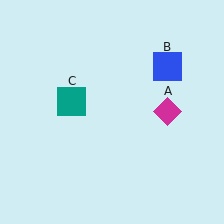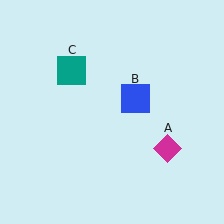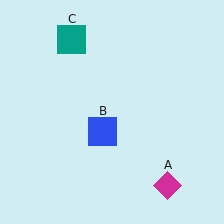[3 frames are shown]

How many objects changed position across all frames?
3 objects changed position: magenta diamond (object A), blue square (object B), teal square (object C).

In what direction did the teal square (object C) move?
The teal square (object C) moved up.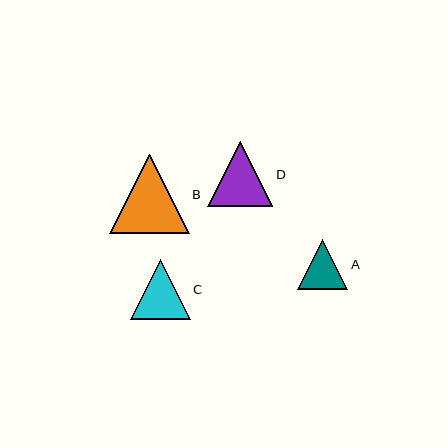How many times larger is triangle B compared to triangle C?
Triangle B is approximately 1.3 times the size of triangle C.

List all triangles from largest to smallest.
From largest to smallest: B, D, C, A.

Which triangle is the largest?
Triangle B is the largest with a size of approximately 79 pixels.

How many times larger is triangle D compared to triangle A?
Triangle D is approximately 1.3 times the size of triangle A.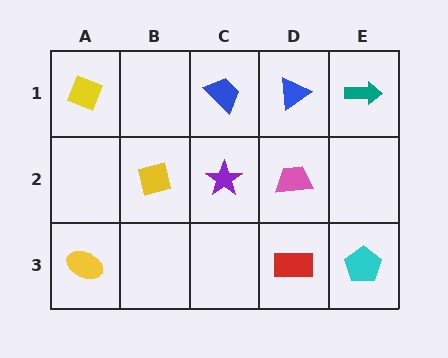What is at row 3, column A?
A yellow ellipse.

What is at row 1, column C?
A blue trapezoid.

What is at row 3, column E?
A cyan pentagon.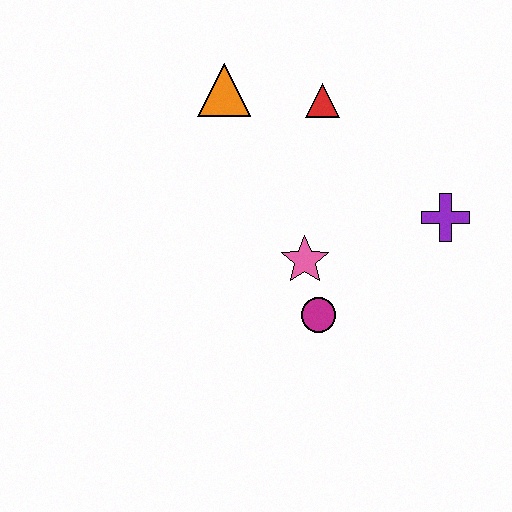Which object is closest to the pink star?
The magenta circle is closest to the pink star.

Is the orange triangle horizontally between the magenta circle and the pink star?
No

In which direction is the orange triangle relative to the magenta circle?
The orange triangle is above the magenta circle.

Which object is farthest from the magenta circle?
The orange triangle is farthest from the magenta circle.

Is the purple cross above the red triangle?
No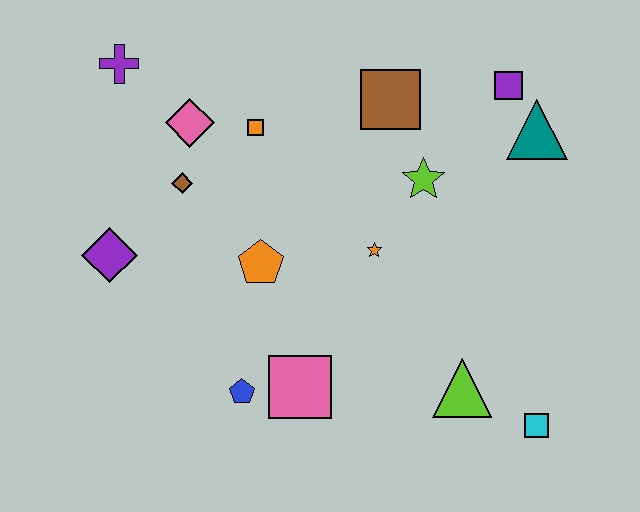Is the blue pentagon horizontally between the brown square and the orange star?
No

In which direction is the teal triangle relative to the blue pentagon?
The teal triangle is to the right of the blue pentagon.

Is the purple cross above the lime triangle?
Yes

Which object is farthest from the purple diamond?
The cyan square is farthest from the purple diamond.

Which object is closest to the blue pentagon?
The pink square is closest to the blue pentagon.